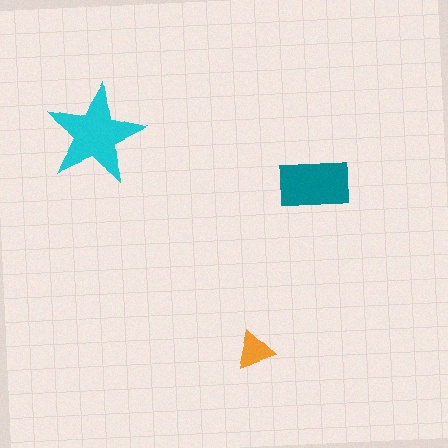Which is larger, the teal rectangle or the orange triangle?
The teal rectangle.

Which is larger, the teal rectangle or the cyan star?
The cyan star.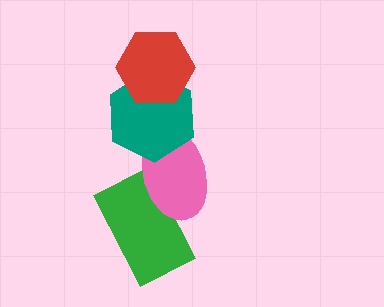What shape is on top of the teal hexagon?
The red hexagon is on top of the teal hexagon.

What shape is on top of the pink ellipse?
The teal hexagon is on top of the pink ellipse.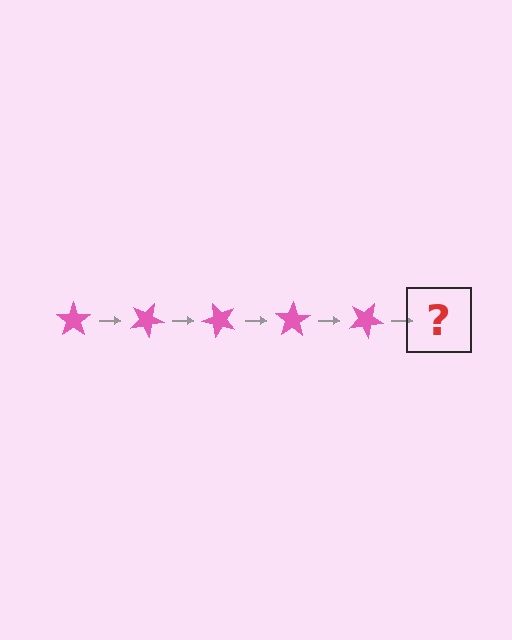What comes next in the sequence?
The next element should be a pink star rotated 125 degrees.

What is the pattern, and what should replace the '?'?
The pattern is that the star rotates 25 degrees each step. The '?' should be a pink star rotated 125 degrees.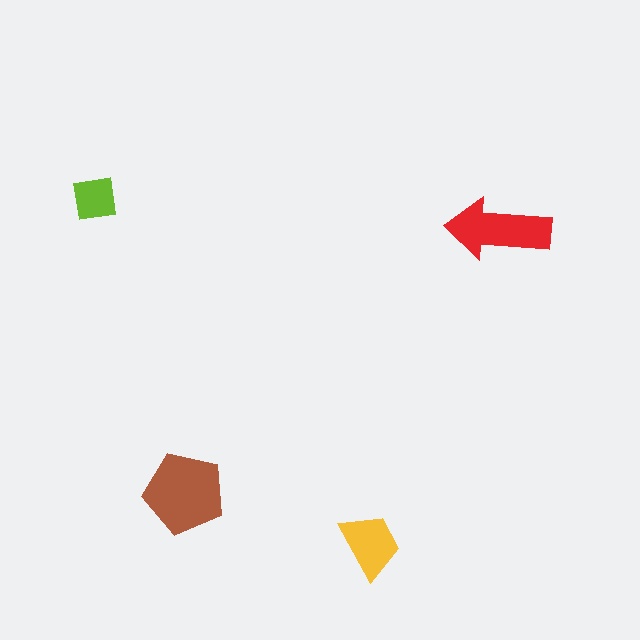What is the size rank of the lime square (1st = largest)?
4th.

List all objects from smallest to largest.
The lime square, the yellow trapezoid, the red arrow, the brown pentagon.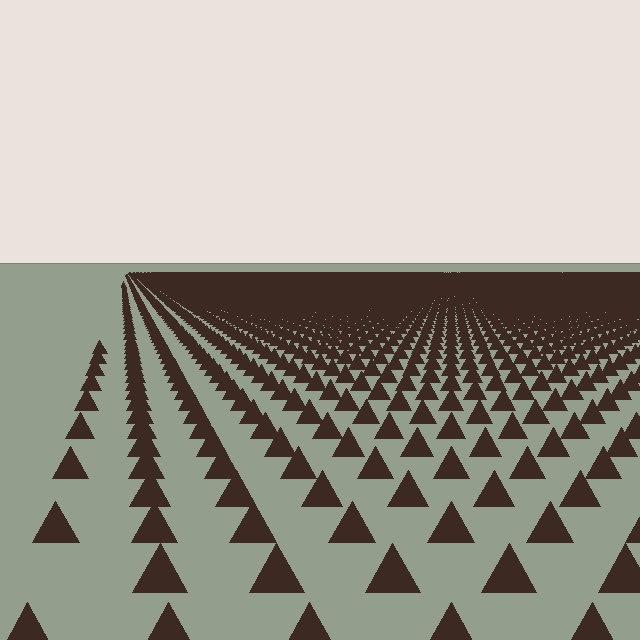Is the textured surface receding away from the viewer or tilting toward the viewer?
The surface is receding away from the viewer. Texture elements get smaller and denser toward the top.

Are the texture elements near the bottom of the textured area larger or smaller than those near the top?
Larger. Near the bottom, elements are closer to the viewer and appear at a bigger on-screen size.